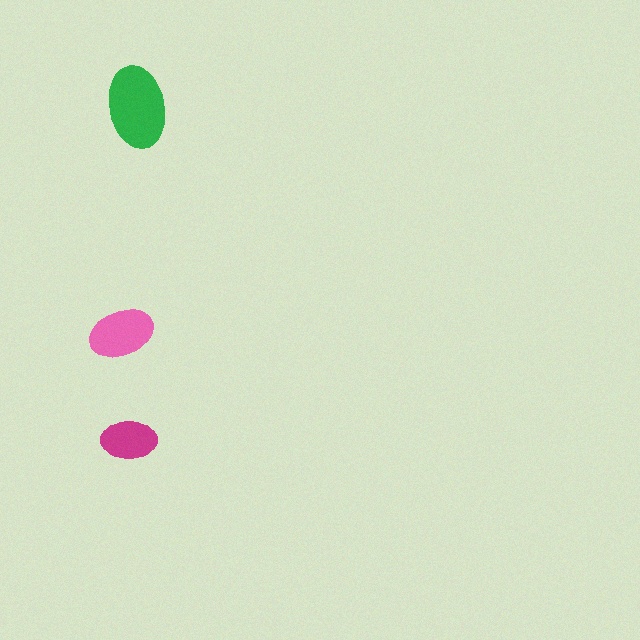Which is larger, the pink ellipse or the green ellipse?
The green one.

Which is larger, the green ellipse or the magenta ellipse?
The green one.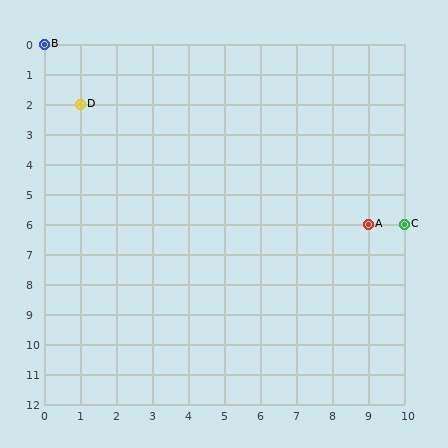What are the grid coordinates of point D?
Point D is at grid coordinates (1, 2).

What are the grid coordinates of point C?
Point C is at grid coordinates (10, 6).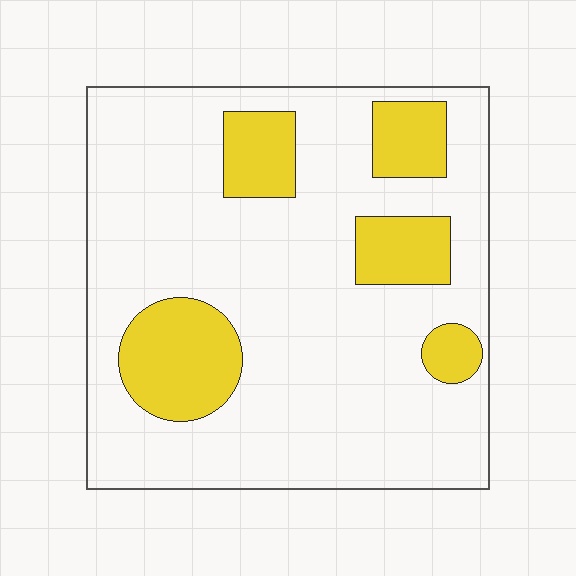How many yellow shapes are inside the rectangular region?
5.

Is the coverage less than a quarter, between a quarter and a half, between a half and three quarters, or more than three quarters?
Less than a quarter.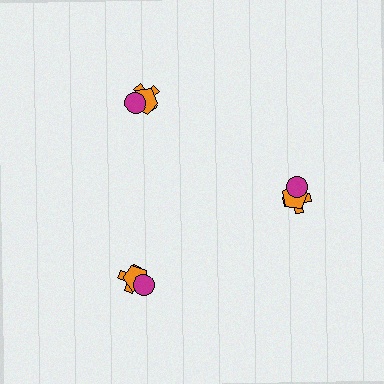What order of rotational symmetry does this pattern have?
This pattern has 3-fold rotational symmetry.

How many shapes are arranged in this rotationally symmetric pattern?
There are 9 shapes, arranged in 3 groups of 3.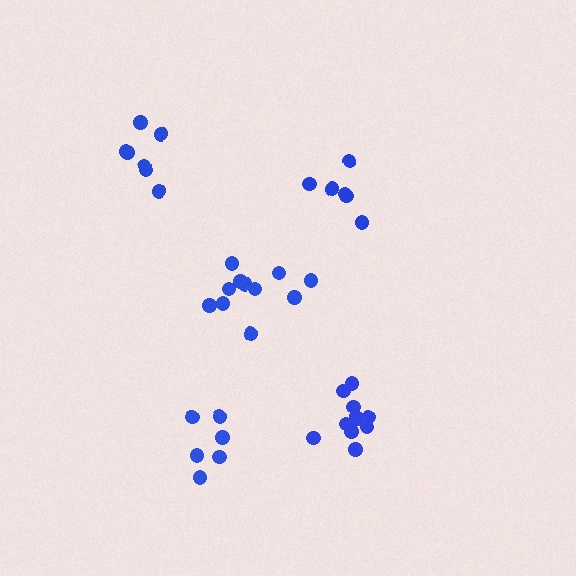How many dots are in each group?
Group 1: 11 dots, Group 2: 6 dots, Group 3: 7 dots, Group 4: 6 dots, Group 5: 12 dots (42 total).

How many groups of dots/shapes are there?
There are 5 groups.